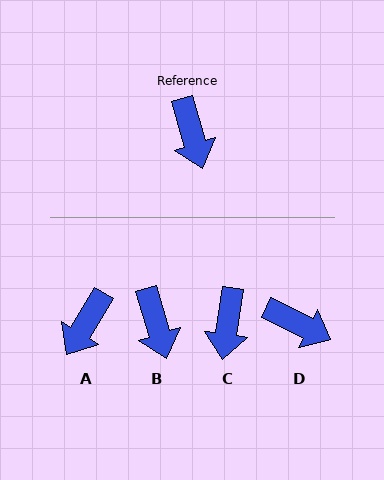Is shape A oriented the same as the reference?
No, it is off by about 48 degrees.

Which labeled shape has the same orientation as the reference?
B.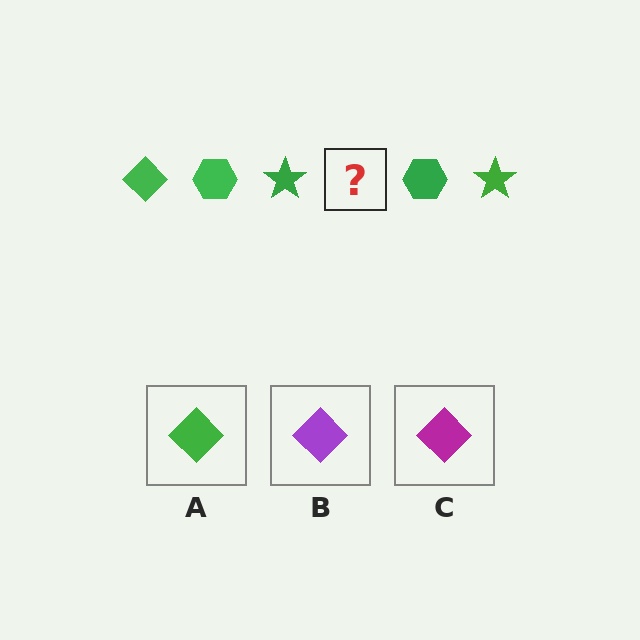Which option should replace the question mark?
Option A.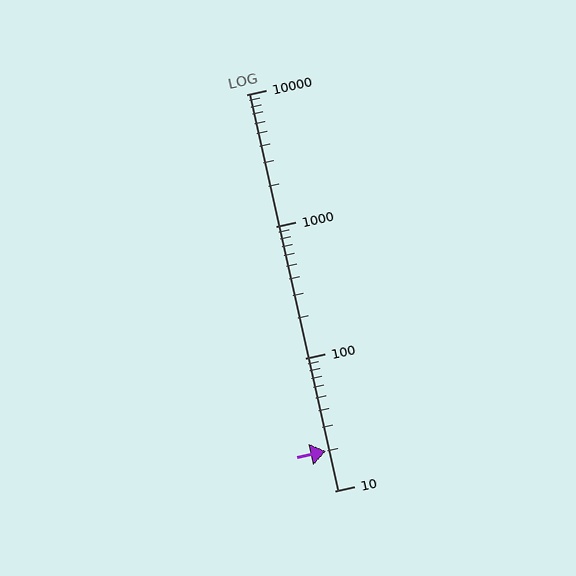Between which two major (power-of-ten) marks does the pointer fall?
The pointer is between 10 and 100.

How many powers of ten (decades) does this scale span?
The scale spans 3 decades, from 10 to 10000.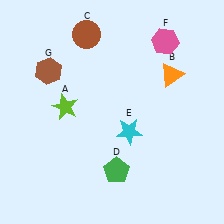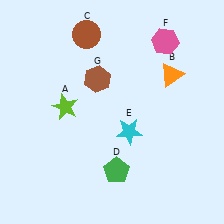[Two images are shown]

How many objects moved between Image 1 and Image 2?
1 object moved between the two images.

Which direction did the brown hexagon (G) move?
The brown hexagon (G) moved right.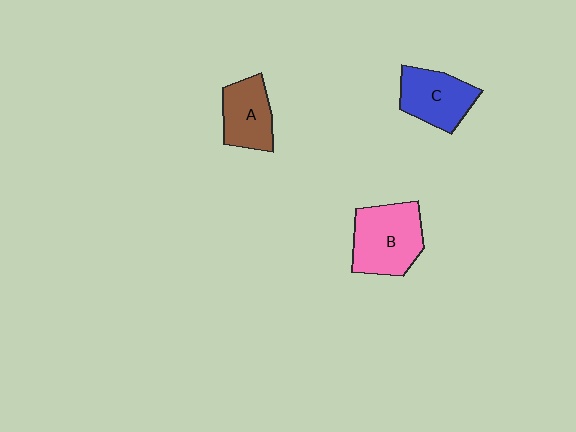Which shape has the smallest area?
Shape A (brown).